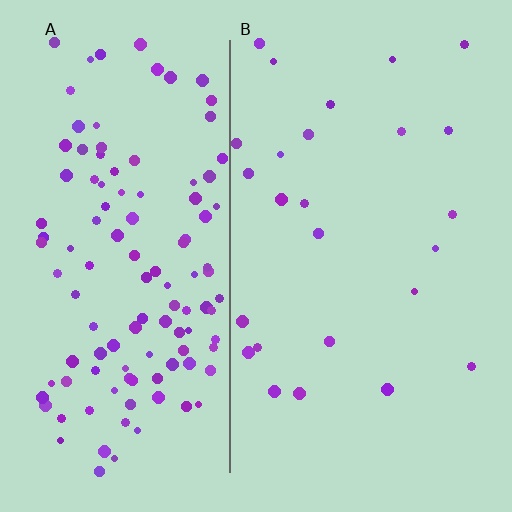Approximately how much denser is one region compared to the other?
Approximately 4.8× — region A over region B.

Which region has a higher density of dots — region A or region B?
A (the left).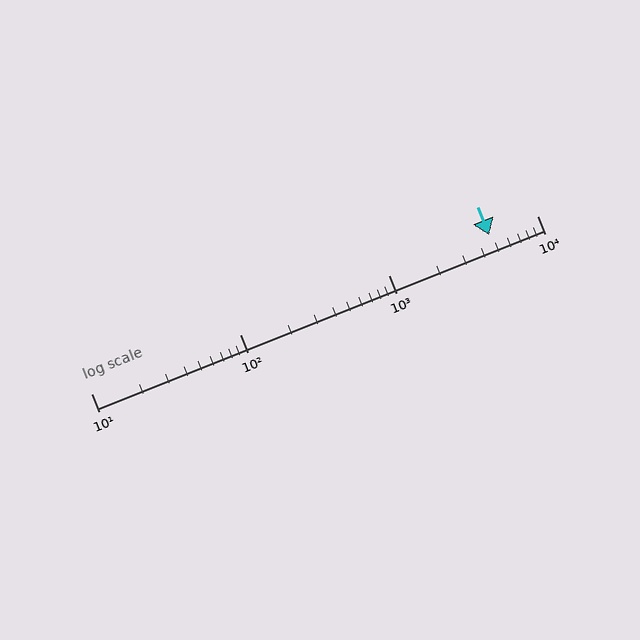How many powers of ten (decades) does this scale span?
The scale spans 3 decades, from 10 to 10000.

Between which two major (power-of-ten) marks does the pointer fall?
The pointer is between 1000 and 10000.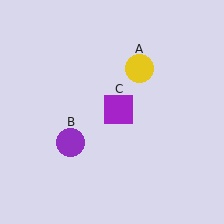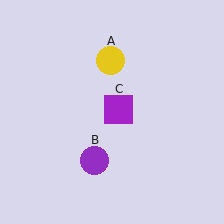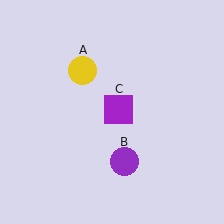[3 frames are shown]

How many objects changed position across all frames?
2 objects changed position: yellow circle (object A), purple circle (object B).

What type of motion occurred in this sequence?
The yellow circle (object A), purple circle (object B) rotated counterclockwise around the center of the scene.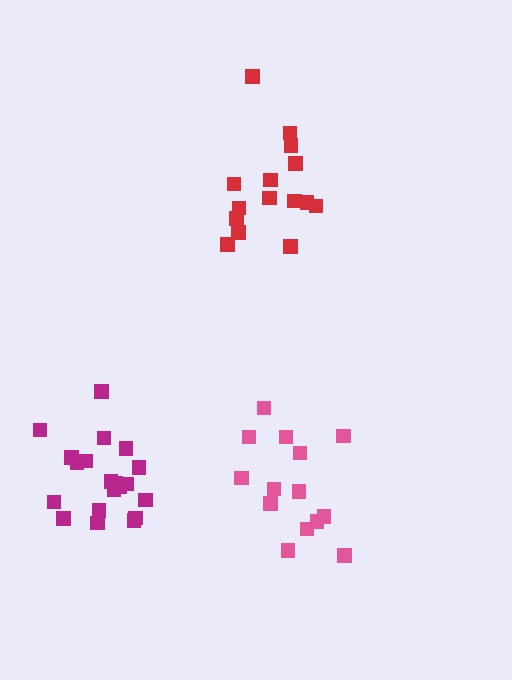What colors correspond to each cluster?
The clusters are colored: pink, magenta, red.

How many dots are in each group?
Group 1: 14 dots, Group 2: 20 dots, Group 3: 15 dots (49 total).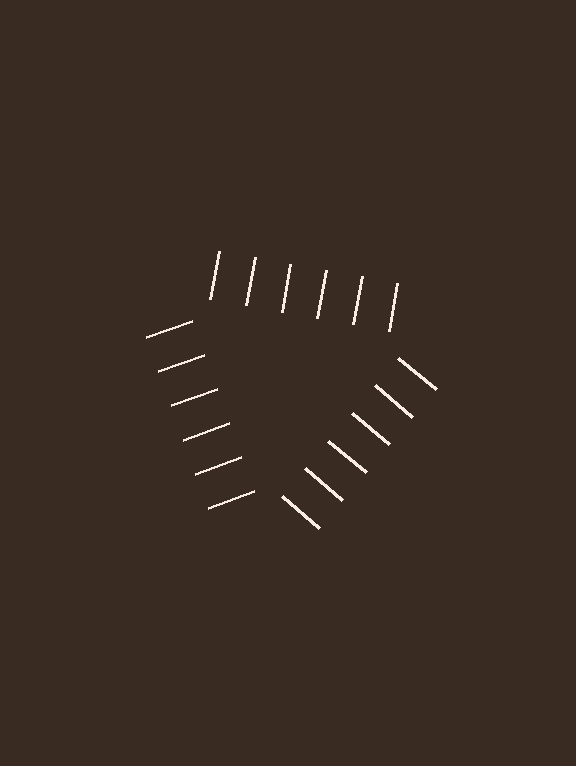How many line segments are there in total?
18 — 6 along each of the 3 edges.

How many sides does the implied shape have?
3 sides — the line-ends trace a triangle.